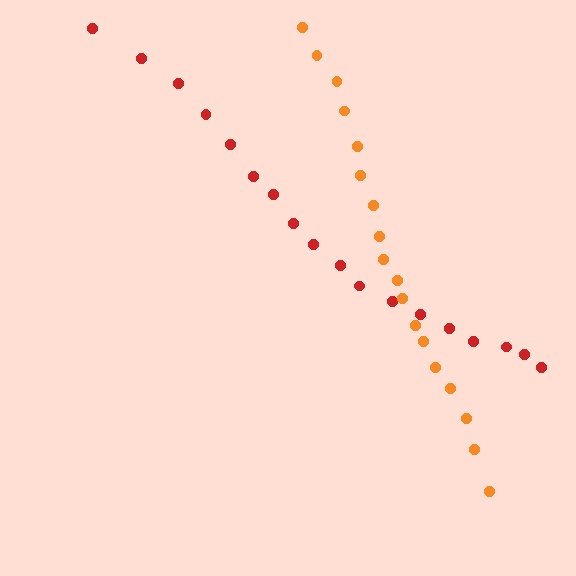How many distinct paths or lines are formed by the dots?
There are 2 distinct paths.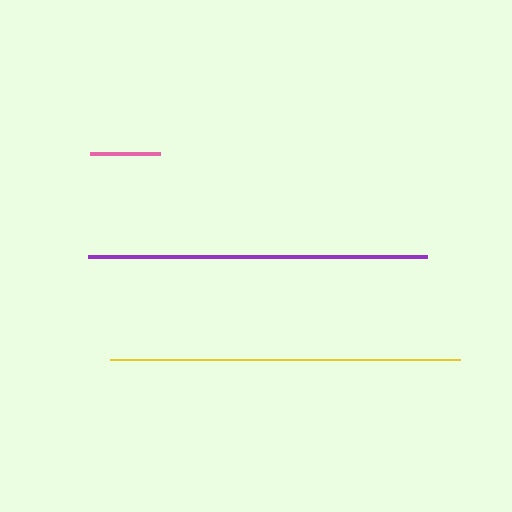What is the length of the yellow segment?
The yellow segment is approximately 349 pixels long.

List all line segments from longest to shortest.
From longest to shortest: yellow, purple, pink.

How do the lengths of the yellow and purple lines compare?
The yellow and purple lines are approximately the same length.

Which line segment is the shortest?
The pink line is the shortest at approximately 70 pixels.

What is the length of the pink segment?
The pink segment is approximately 70 pixels long.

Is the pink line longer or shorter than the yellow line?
The yellow line is longer than the pink line.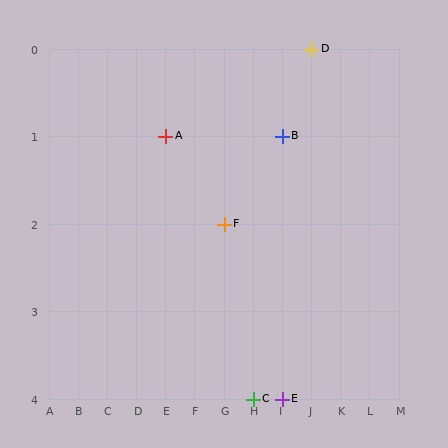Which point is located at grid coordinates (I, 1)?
Point B is at (I, 1).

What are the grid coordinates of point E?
Point E is at grid coordinates (I, 4).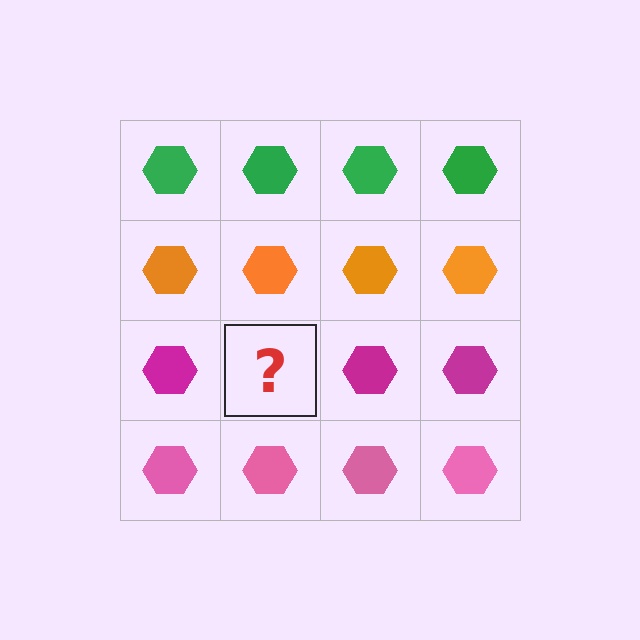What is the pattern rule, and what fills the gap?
The rule is that each row has a consistent color. The gap should be filled with a magenta hexagon.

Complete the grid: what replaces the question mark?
The question mark should be replaced with a magenta hexagon.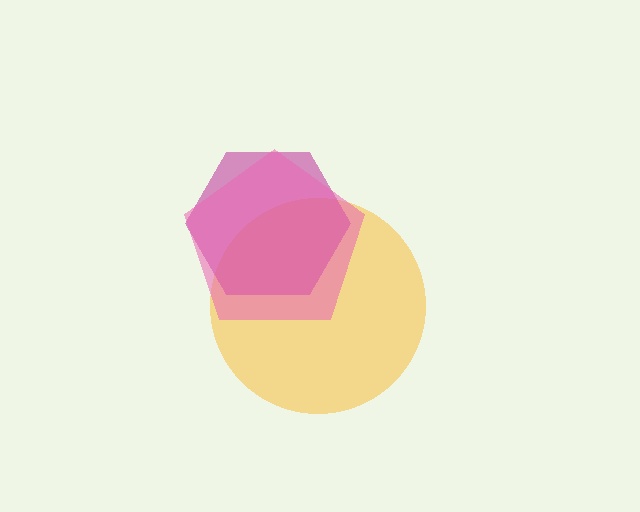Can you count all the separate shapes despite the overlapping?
Yes, there are 3 separate shapes.